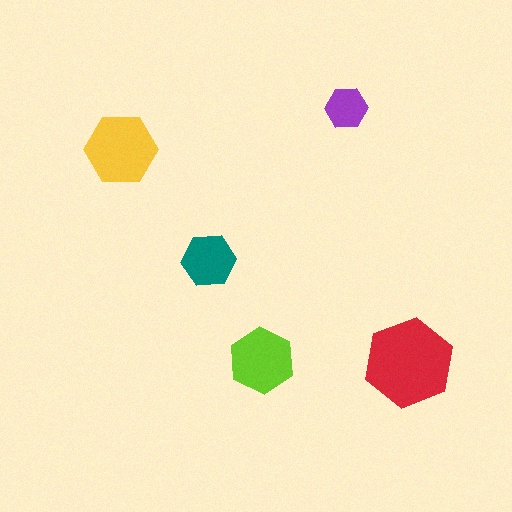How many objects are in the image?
There are 5 objects in the image.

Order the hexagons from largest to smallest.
the red one, the yellow one, the lime one, the teal one, the purple one.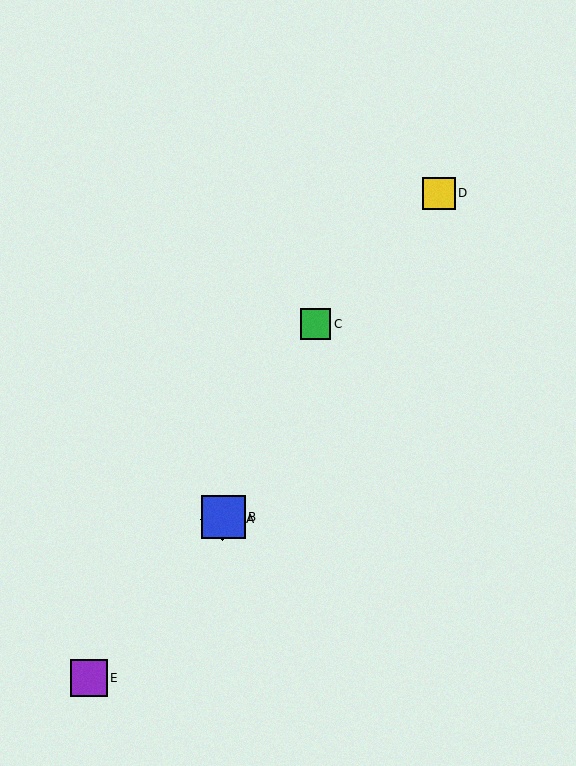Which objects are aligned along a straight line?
Objects A, B, C are aligned along a straight line.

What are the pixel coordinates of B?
Object B is at (223, 517).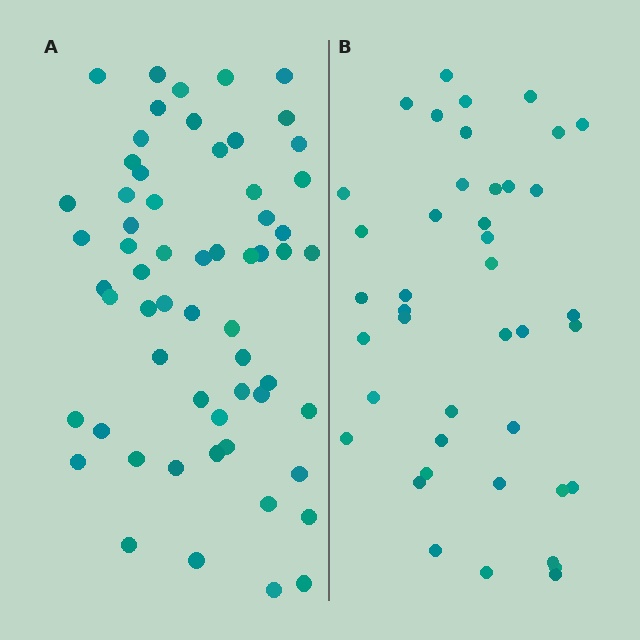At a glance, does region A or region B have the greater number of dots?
Region A (the left region) has more dots.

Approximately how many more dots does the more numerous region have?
Region A has approximately 20 more dots than region B.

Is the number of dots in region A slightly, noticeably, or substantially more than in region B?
Region A has noticeably more, but not dramatically so. The ratio is roughly 1.4 to 1.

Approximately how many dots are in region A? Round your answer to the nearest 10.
About 60 dots.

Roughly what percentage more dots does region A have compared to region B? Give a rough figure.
About 45% more.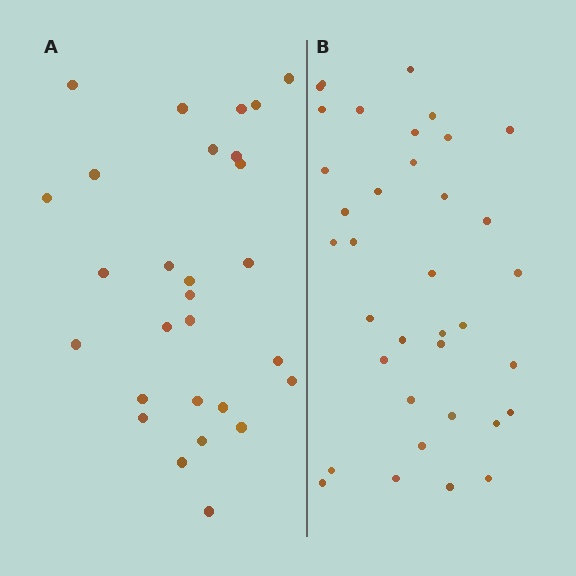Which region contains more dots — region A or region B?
Region B (the right region) has more dots.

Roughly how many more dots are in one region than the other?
Region B has roughly 8 or so more dots than region A.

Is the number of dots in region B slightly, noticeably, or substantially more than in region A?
Region B has noticeably more, but not dramatically so. The ratio is roughly 1.3 to 1.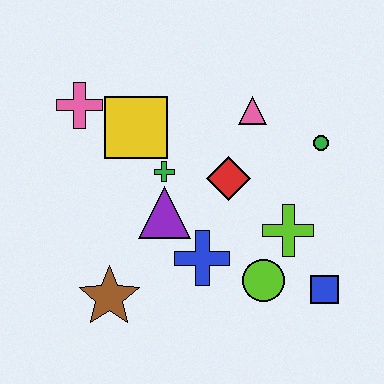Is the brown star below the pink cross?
Yes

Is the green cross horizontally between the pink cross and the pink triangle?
Yes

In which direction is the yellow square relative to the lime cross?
The yellow square is to the left of the lime cross.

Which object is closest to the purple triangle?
The green cross is closest to the purple triangle.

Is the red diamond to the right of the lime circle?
No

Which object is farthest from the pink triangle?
The brown star is farthest from the pink triangle.